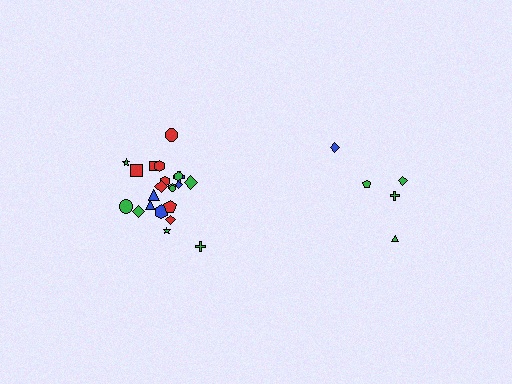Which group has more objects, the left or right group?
The left group.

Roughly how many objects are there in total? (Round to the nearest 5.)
Roughly 25 objects in total.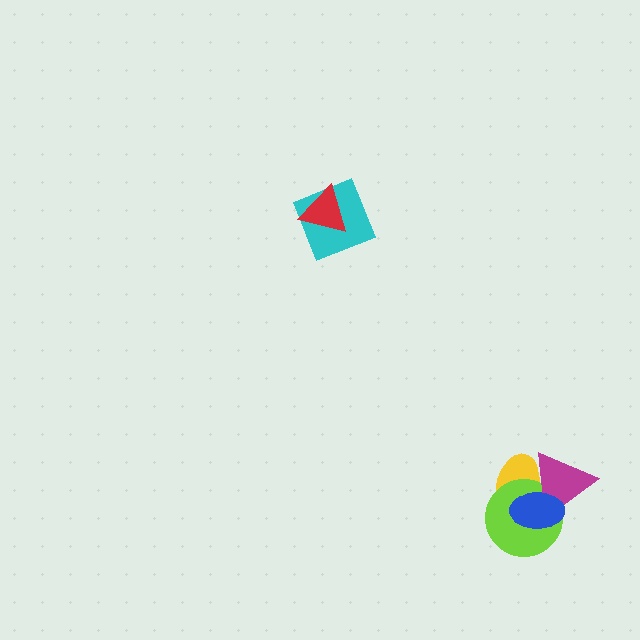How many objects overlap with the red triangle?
1 object overlaps with the red triangle.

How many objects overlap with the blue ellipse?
3 objects overlap with the blue ellipse.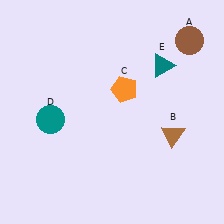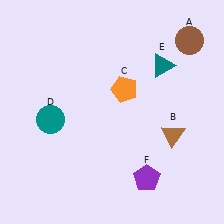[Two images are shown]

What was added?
A purple pentagon (F) was added in Image 2.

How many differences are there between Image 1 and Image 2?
There is 1 difference between the two images.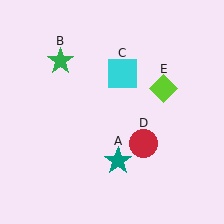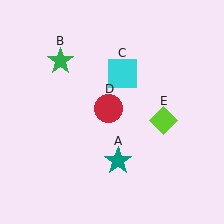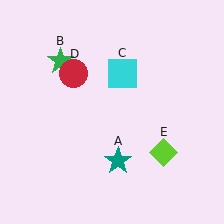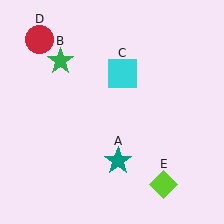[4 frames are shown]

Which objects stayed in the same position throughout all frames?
Teal star (object A) and green star (object B) and cyan square (object C) remained stationary.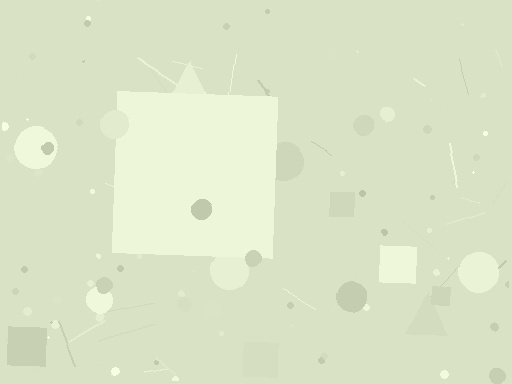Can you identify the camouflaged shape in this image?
The camouflaged shape is a square.